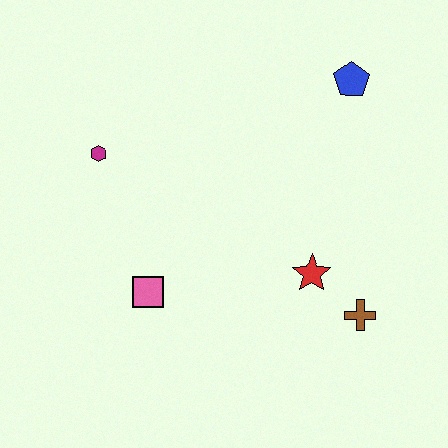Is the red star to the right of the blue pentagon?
No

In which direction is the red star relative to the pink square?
The red star is to the right of the pink square.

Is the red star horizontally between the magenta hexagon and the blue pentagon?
Yes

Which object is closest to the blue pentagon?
The red star is closest to the blue pentagon.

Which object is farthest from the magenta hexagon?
The brown cross is farthest from the magenta hexagon.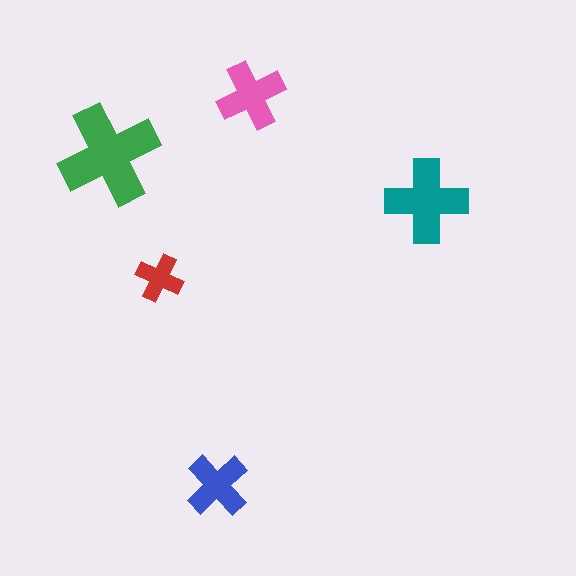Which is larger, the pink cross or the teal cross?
The teal one.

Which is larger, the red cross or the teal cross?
The teal one.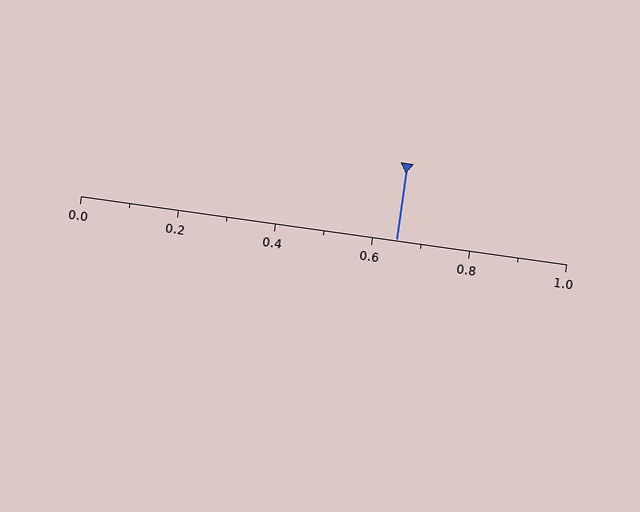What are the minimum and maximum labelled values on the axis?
The axis runs from 0.0 to 1.0.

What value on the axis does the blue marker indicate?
The marker indicates approximately 0.65.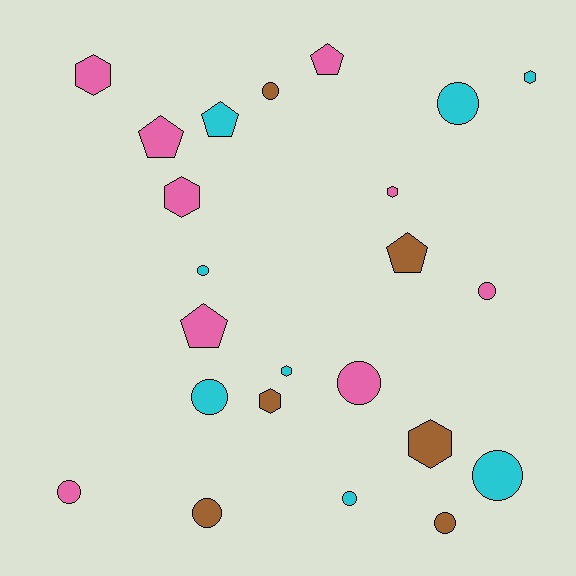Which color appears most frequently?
Pink, with 9 objects.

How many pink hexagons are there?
There are 3 pink hexagons.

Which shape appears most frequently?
Circle, with 11 objects.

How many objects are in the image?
There are 23 objects.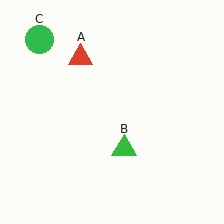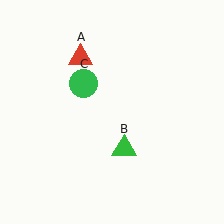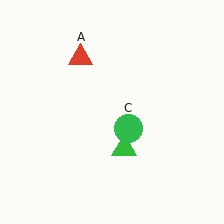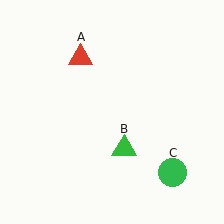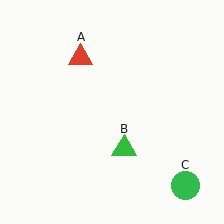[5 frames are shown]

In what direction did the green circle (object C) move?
The green circle (object C) moved down and to the right.